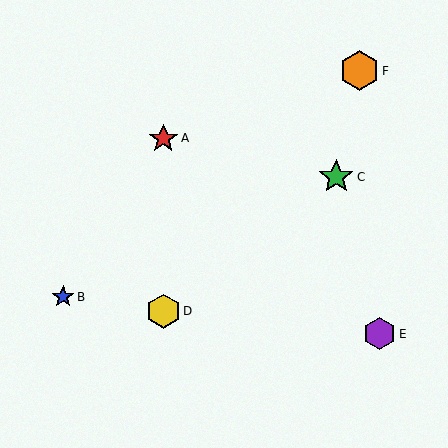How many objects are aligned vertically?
2 objects (A, D) are aligned vertically.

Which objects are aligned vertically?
Objects A, D are aligned vertically.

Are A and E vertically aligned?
No, A is at x≈163 and E is at x≈380.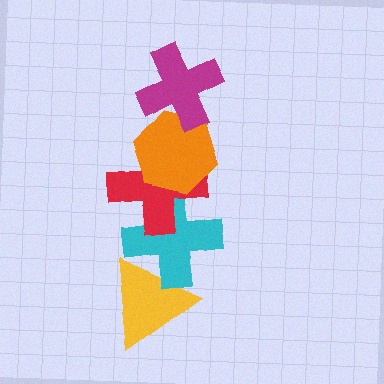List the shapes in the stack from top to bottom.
From top to bottom: the magenta cross, the orange hexagon, the red cross, the cyan cross, the yellow triangle.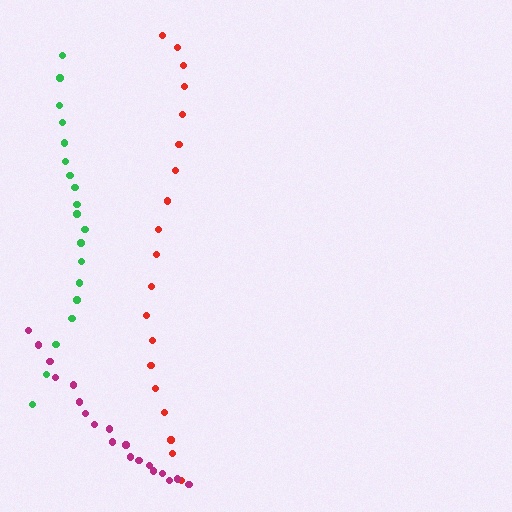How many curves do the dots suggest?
There are 3 distinct paths.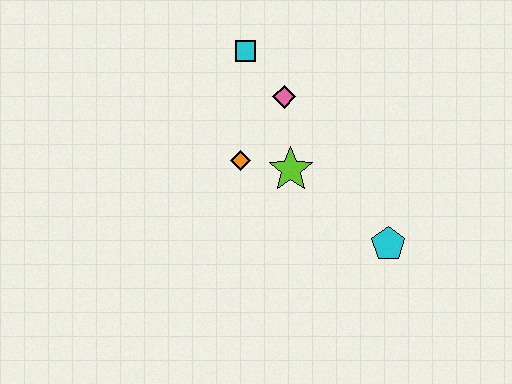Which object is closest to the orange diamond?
The lime star is closest to the orange diamond.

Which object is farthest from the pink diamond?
The cyan pentagon is farthest from the pink diamond.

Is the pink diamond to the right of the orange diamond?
Yes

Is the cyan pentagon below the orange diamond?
Yes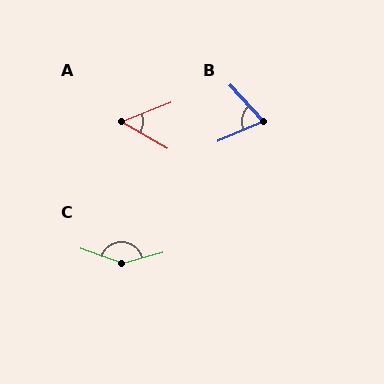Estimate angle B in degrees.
Approximately 71 degrees.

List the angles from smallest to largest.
A (51°), B (71°), C (145°).